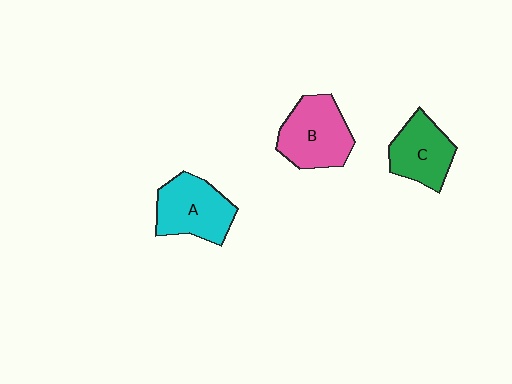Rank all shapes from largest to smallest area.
From largest to smallest: B (pink), A (cyan), C (green).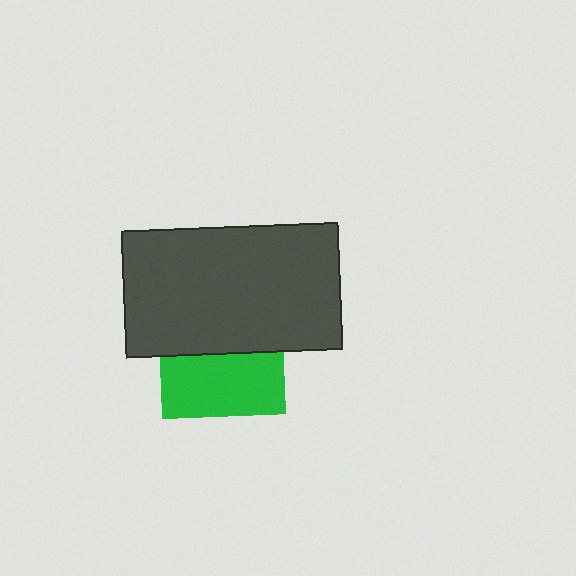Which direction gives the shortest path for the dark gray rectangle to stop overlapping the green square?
Moving up gives the shortest separation.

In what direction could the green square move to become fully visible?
The green square could move down. That would shift it out from behind the dark gray rectangle entirely.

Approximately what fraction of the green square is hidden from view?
Roughly 49% of the green square is hidden behind the dark gray rectangle.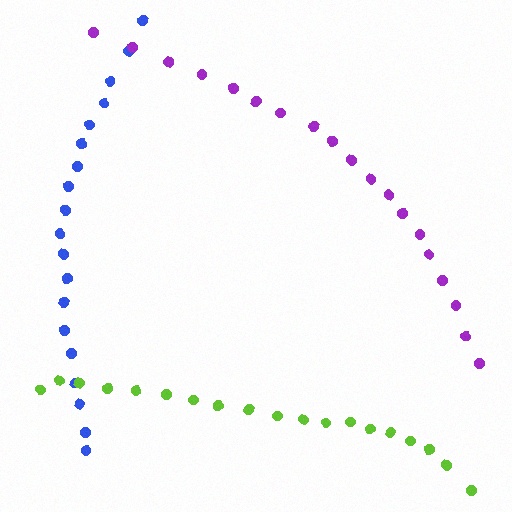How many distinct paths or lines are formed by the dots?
There are 3 distinct paths.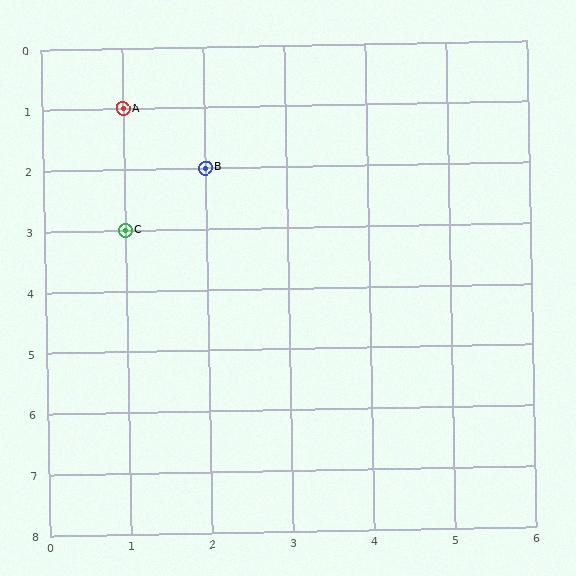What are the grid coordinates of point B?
Point B is at grid coordinates (2, 2).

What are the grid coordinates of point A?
Point A is at grid coordinates (1, 1).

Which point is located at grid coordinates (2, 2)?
Point B is at (2, 2).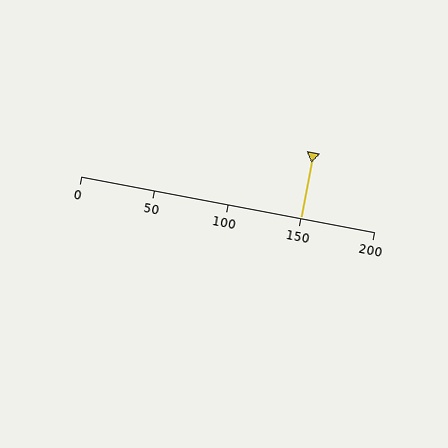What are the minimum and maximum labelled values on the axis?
The axis runs from 0 to 200.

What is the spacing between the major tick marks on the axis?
The major ticks are spaced 50 apart.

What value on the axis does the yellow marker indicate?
The marker indicates approximately 150.